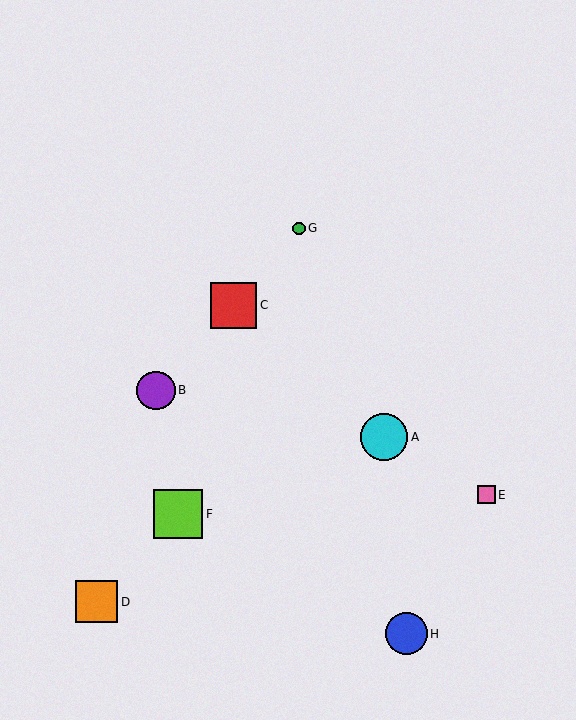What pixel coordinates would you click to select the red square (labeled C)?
Click at (233, 305) to select the red square C.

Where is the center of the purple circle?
The center of the purple circle is at (156, 390).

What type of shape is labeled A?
Shape A is a cyan circle.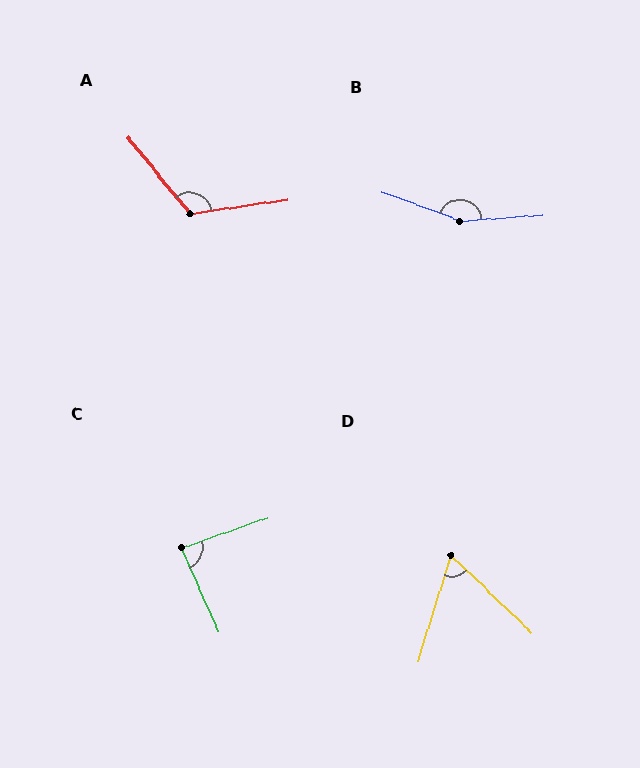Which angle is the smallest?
D, at approximately 63 degrees.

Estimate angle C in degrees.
Approximately 86 degrees.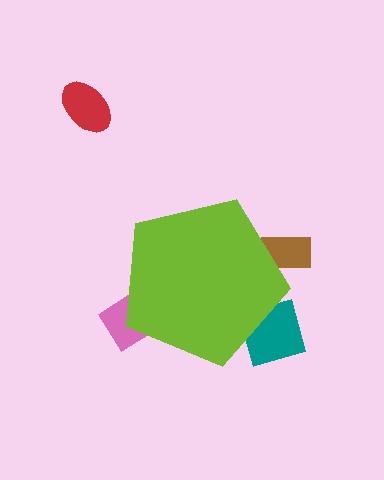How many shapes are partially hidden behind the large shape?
3 shapes are partially hidden.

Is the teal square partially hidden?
Yes, the teal square is partially hidden behind the lime pentagon.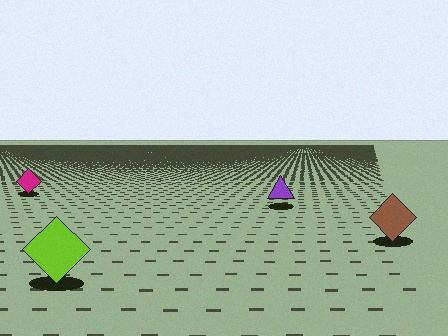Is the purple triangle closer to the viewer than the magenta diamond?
Yes. The purple triangle is closer — you can tell from the texture gradient: the ground texture is coarser near it.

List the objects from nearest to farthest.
From nearest to farthest: the lime diamond, the brown diamond, the purple triangle, the magenta diamond.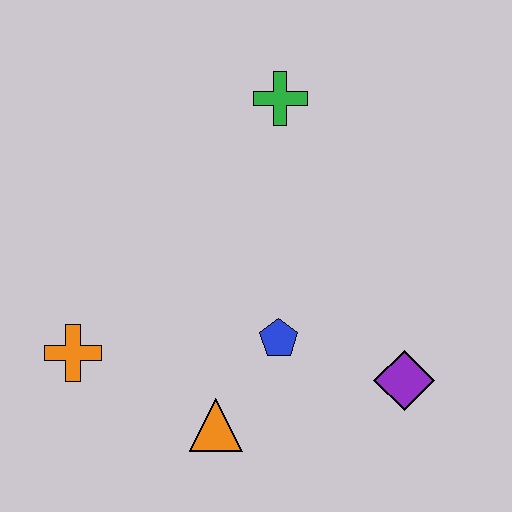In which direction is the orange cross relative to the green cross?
The orange cross is below the green cross.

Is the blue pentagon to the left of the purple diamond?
Yes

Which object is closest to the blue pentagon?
The orange triangle is closest to the blue pentagon.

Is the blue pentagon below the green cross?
Yes